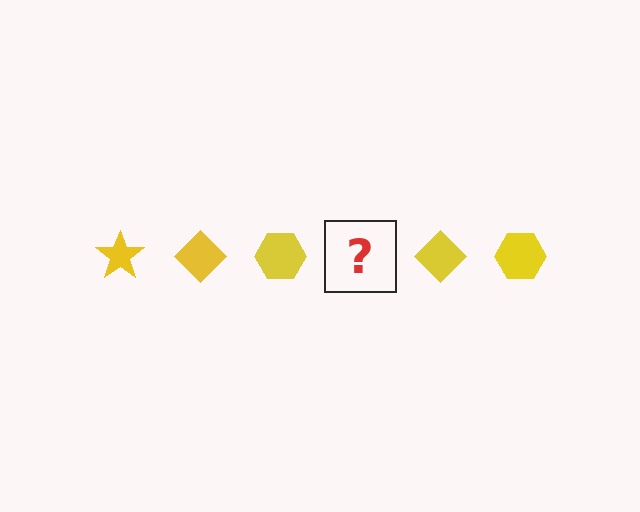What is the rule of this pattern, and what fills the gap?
The rule is that the pattern cycles through star, diamond, hexagon shapes in yellow. The gap should be filled with a yellow star.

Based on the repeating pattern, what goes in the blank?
The blank should be a yellow star.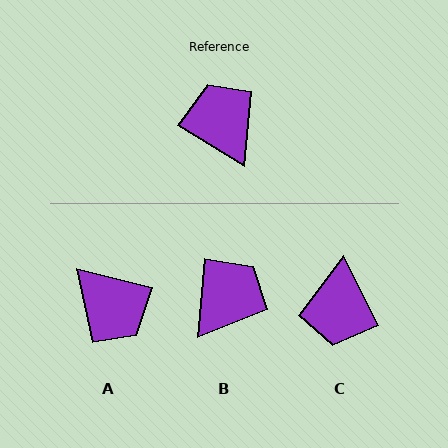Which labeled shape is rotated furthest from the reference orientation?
A, about 162 degrees away.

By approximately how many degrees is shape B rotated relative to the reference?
Approximately 63 degrees clockwise.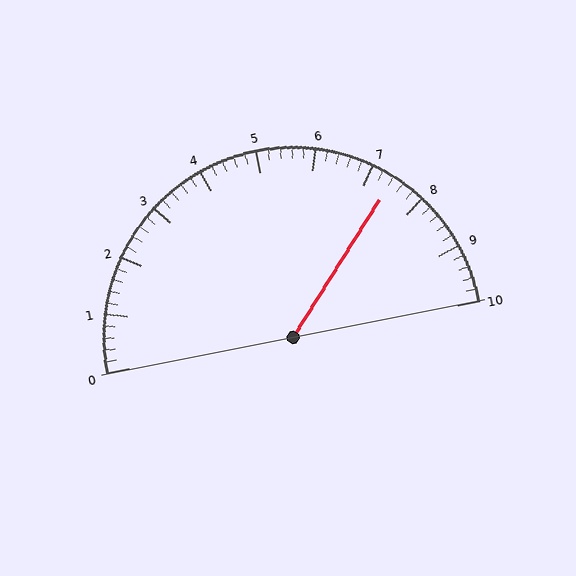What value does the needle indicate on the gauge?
The needle indicates approximately 7.4.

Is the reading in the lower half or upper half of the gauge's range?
The reading is in the upper half of the range (0 to 10).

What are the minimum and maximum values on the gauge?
The gauge ranges from 0 to 10.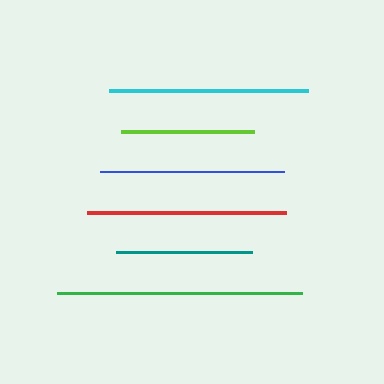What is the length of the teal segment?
The teal segment is approximately 137 pixels long.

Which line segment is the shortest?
The lime line is the shortest at approximately 133 pixels.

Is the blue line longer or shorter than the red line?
The red line is longer than the blue line.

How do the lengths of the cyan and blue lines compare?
The cyan and blue lines are approximately the same length.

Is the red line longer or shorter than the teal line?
The red line is longer than the teal line.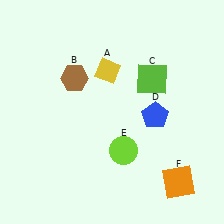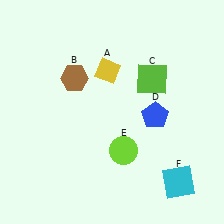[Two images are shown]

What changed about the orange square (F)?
In Image 1, F is orange. In Image 2, it changed to cyan.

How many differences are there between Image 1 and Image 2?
There is 1 difference between the two images.